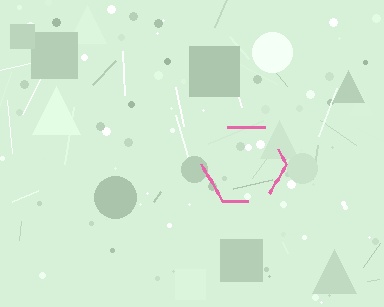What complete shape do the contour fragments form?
The contour fragments form a hexagon.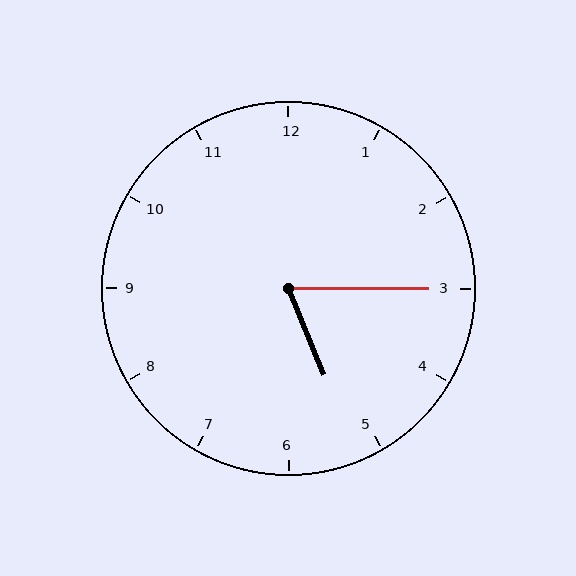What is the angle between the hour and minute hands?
Approximately 68 degrees.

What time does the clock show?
5:15.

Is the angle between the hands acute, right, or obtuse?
It is acute.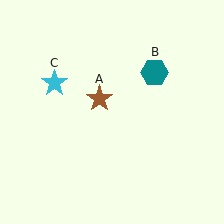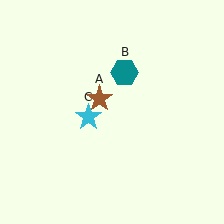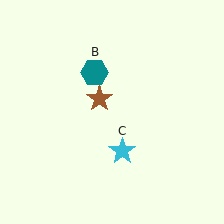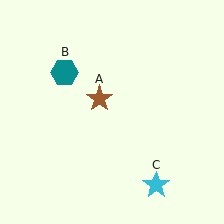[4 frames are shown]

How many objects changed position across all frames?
2 objects changed position: teal hexagon (object B), cyan star (object C).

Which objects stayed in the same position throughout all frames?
Brown star (object A) remained stationary.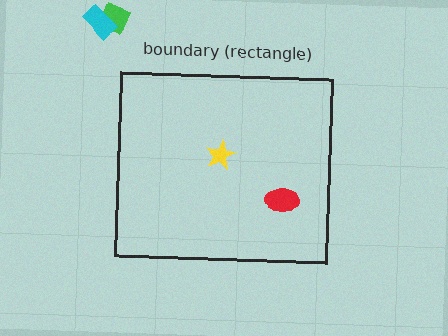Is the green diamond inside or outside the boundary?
Outside.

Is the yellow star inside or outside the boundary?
Inside.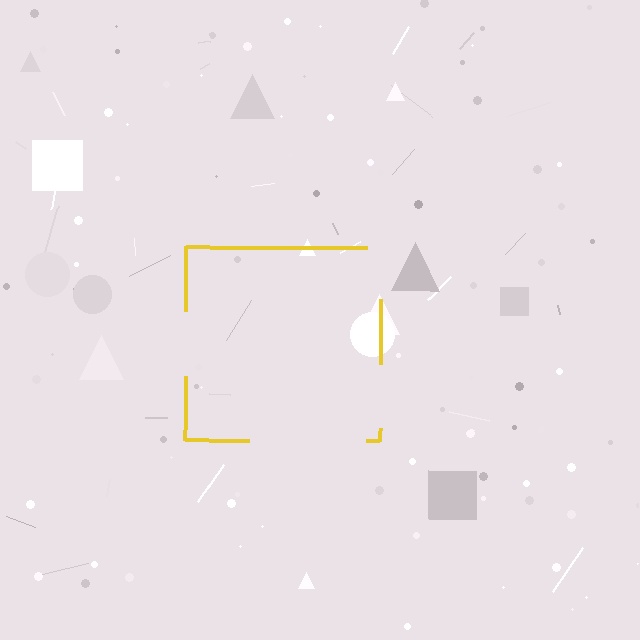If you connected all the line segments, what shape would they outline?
They would outline a square.